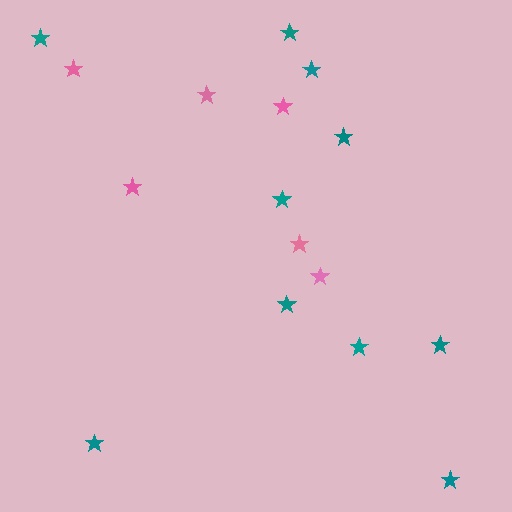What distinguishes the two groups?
There are 2 groups: one group of pink stars (6) and one group of teal stars (10).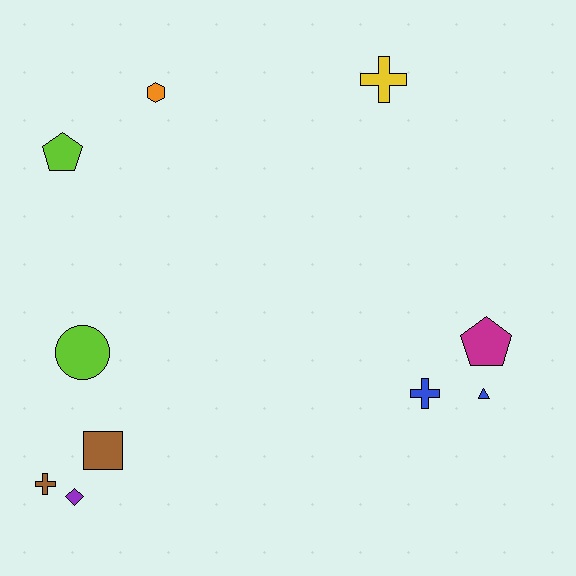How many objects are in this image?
There are 10 objects.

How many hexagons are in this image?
There is 1 hexagon.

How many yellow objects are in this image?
There is 1 yellow object.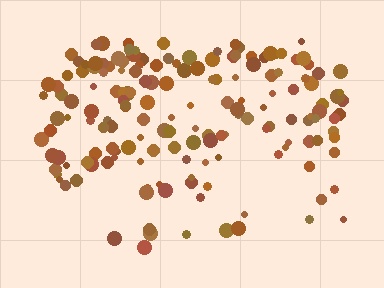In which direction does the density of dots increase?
From bottom to top, with the top side densest.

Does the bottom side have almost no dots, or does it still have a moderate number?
Still a moderate number, just noticeably fewer than the top.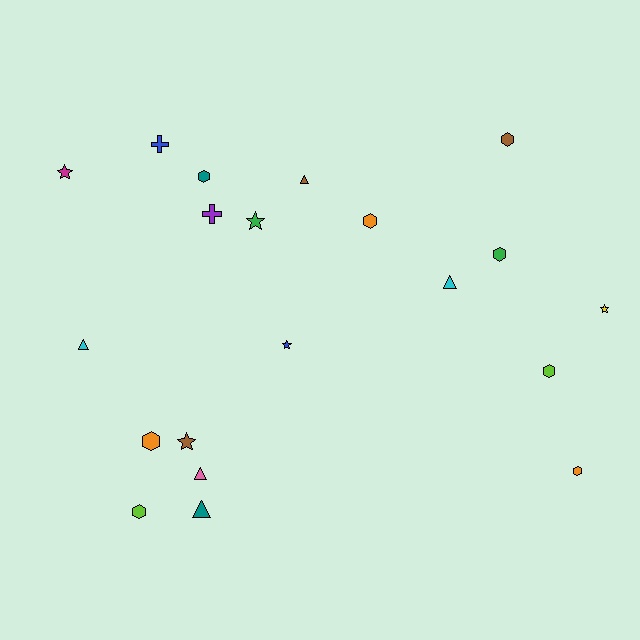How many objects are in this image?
There are 20 objects.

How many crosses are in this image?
There are 2 crosses.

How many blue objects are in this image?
There are 2 blue objects.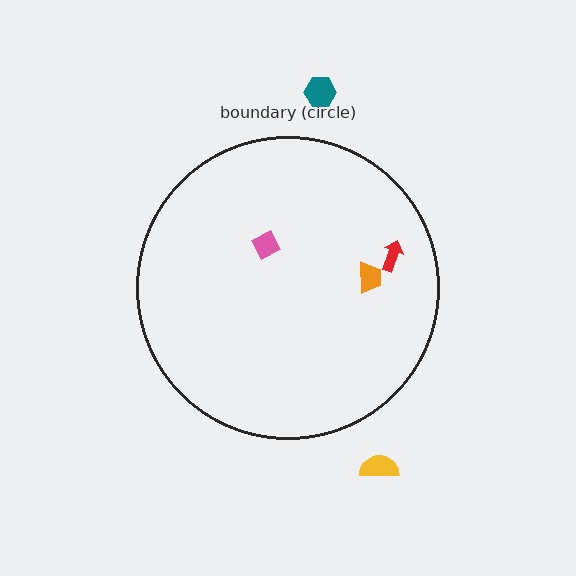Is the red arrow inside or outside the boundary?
Inside.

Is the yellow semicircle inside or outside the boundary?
Outside.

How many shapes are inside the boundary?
3 inside, 2 outside.